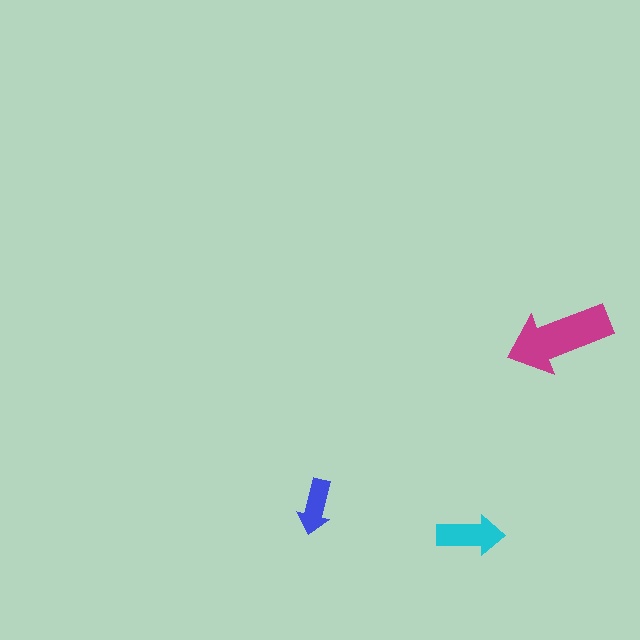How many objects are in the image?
There are 3 objects in the image.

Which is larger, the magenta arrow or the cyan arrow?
The magenta one.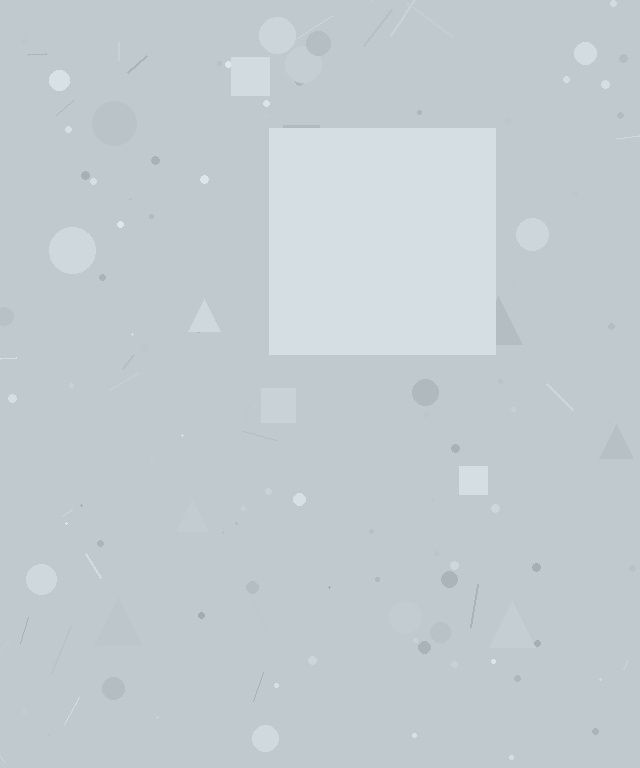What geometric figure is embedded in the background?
A square is embedded in the background.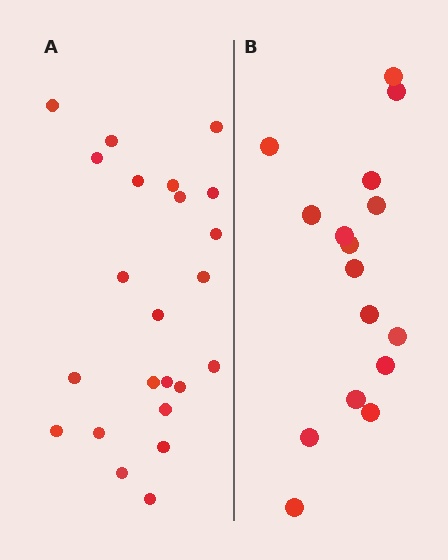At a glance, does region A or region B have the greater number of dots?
Region A (the left region) has more dots.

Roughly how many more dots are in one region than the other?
Region A has roughly 8 or so more dots than region B.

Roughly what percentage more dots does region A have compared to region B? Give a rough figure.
About 45% more.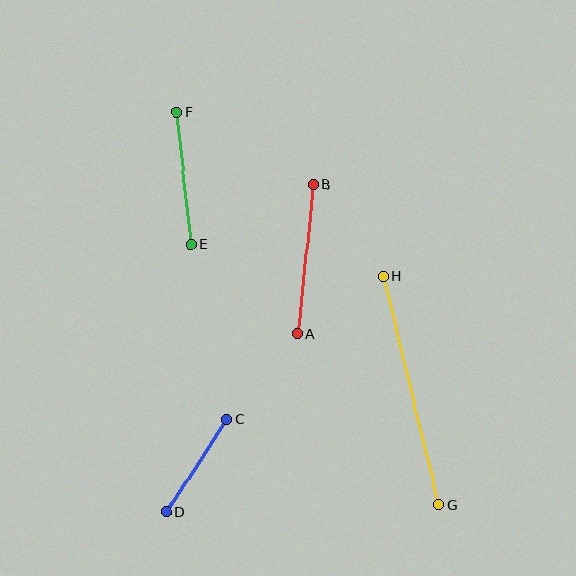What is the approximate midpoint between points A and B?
The midpoint is at approximately (305, 259) pixels.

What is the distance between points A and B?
The distance is approximately 150 pixels.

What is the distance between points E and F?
The distance is approximately 133 pixels.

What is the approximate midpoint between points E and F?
The midpoint is at approximately (184, 178) pixels.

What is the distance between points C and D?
The distance is approximately 110 pixels.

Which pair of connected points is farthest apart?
Points G and H are farthest apart.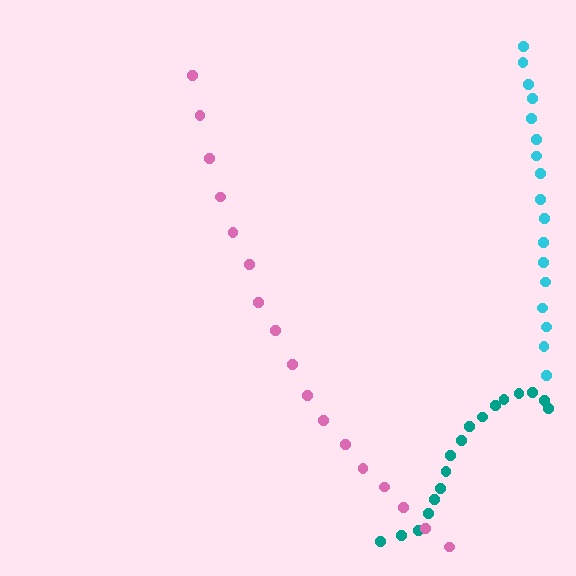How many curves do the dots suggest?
There are 3 distinct paths.